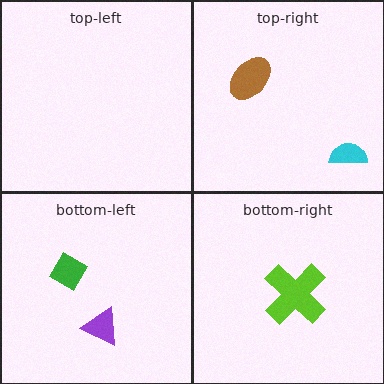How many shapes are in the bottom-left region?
2.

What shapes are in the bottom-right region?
The lime cross.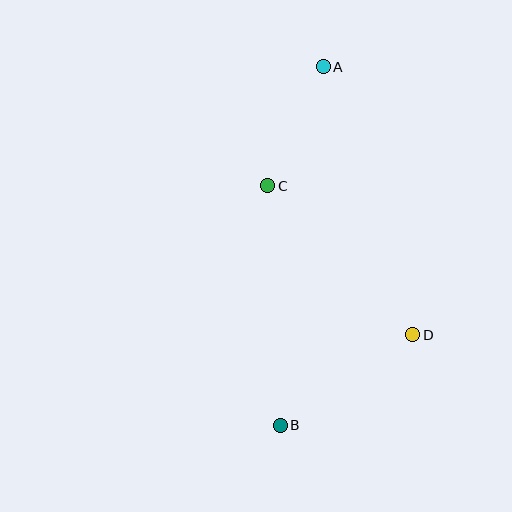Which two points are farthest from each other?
Points A and B are farthest from each other.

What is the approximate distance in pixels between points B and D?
The distance between B and D is approximately 160 pixels.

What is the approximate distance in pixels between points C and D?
The distance between C and D is approximately 208 pixels.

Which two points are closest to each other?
Points A and C are closest to each other.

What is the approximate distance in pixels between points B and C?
The distance between B and C is approximately 240 pixels.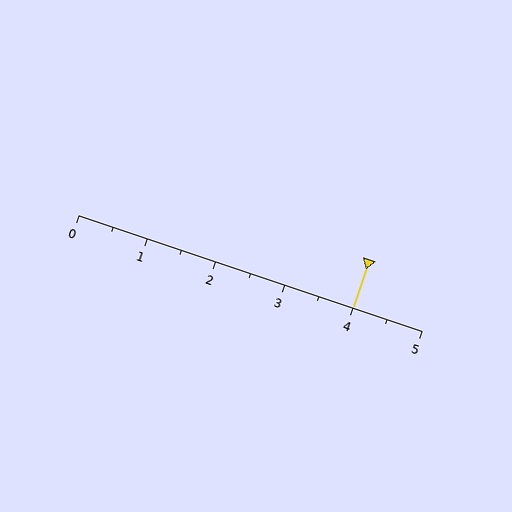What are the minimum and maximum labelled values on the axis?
The axis runs from 0 to 5.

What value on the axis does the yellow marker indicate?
The marker indicates approximately 4.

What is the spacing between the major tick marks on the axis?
The major ticks are spaced 1 apart.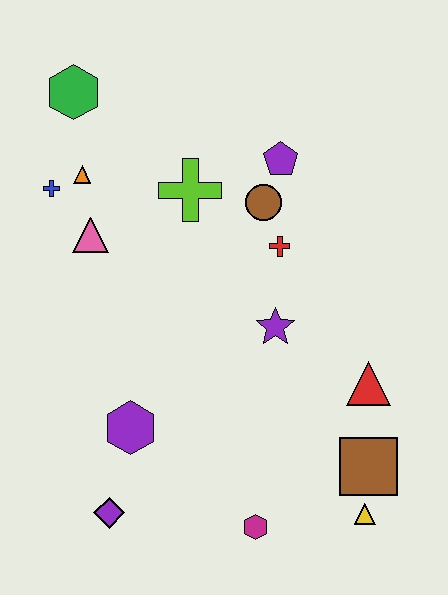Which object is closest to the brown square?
The yellow triangle is closest to the brown square.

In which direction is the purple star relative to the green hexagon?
The purple star is below the green hexagon.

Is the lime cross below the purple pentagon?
Yes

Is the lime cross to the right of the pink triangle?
Yes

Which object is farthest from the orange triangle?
The yellow triangle is farthest from the orange triangle.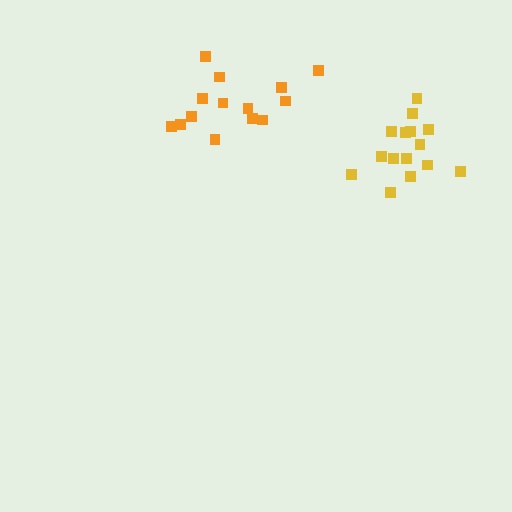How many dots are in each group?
Group 1: 15 dots, Group 2: 14 dots (29 total).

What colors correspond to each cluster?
The clusters are colored: yellow, orange.